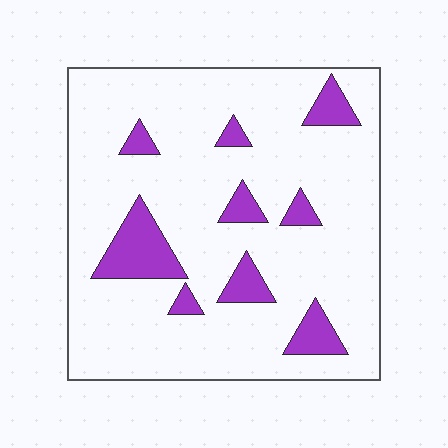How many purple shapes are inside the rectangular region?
9.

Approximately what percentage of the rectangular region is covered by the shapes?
Approximately 15%.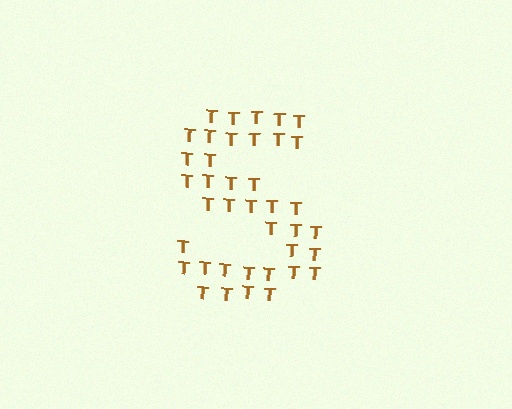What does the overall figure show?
The overall figure shows the letter S.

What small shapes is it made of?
It is made of small letter T's.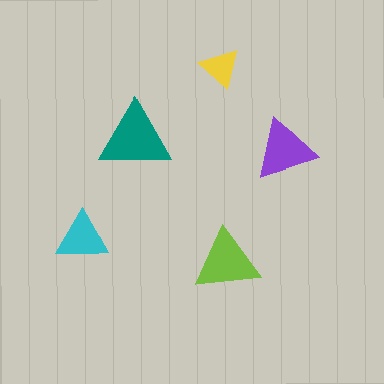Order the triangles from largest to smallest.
the teal one, the lime one, the purple one, the cyan one, the yellow one.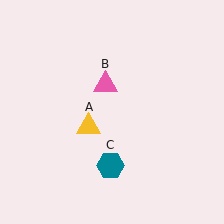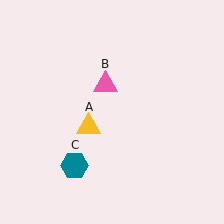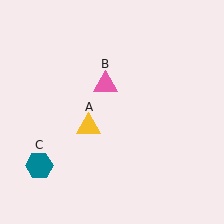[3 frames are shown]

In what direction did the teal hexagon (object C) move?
The teal hexagon (object C) moved left.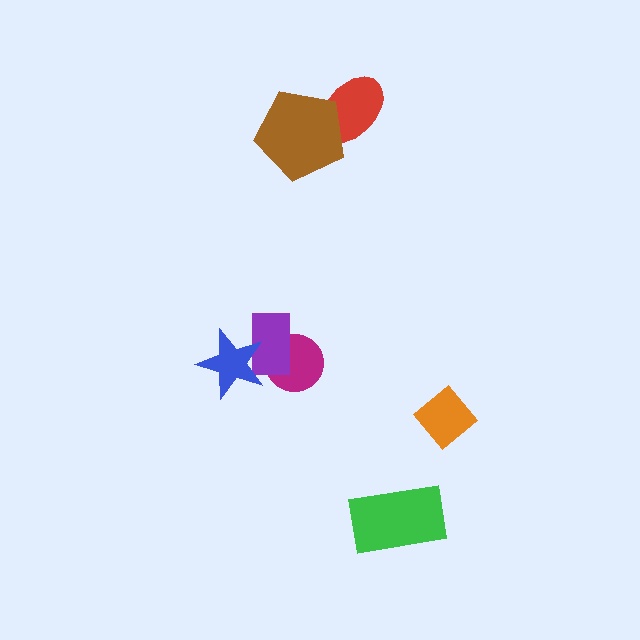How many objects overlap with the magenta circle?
1 object overlaps with the magenta circle.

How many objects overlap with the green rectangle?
0 objects overlap with the green rectangle.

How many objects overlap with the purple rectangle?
2 objects overlap with the purple rectangle.